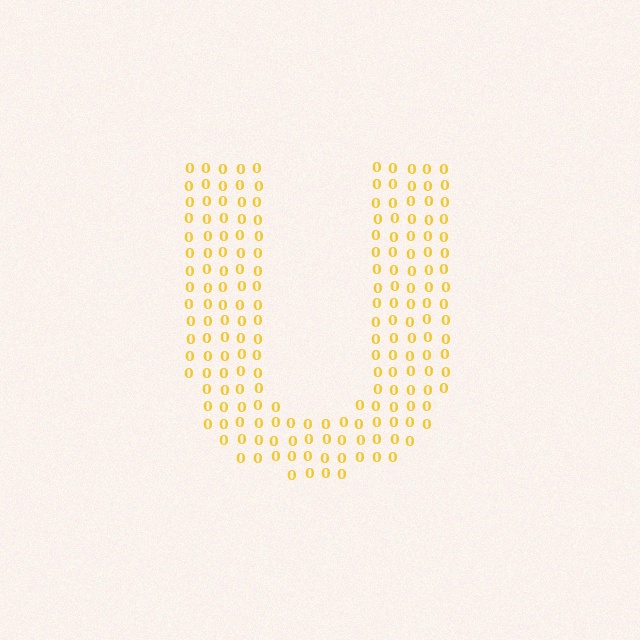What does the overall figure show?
The overall figure shows the letter U.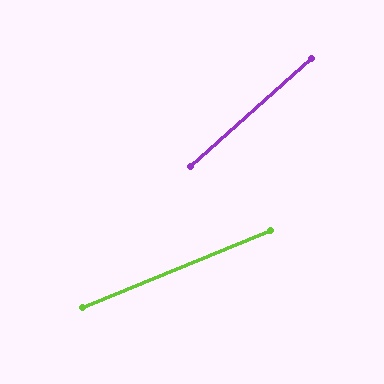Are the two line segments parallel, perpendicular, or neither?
Neither parallel nor perpendicular — they differ by about 19°.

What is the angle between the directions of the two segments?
Approximately 19 degrees.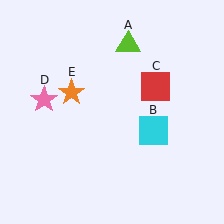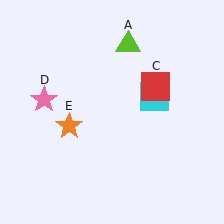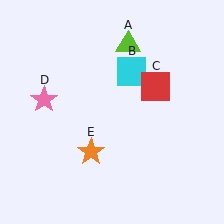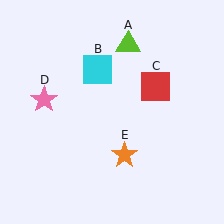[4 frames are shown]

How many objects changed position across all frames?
2 objects changed position: cyan square (object B), orange star (object E).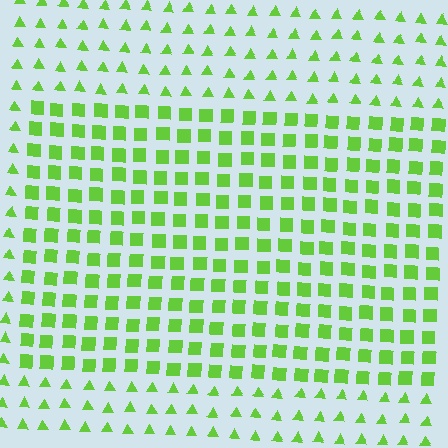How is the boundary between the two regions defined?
The boundary is defined by a change in element shape: squares inside vs. triangles outside. All elements share the same color and spacing.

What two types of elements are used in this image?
The image uses squares inside the rectangle region and triangles outside it.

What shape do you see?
I see a rectangle.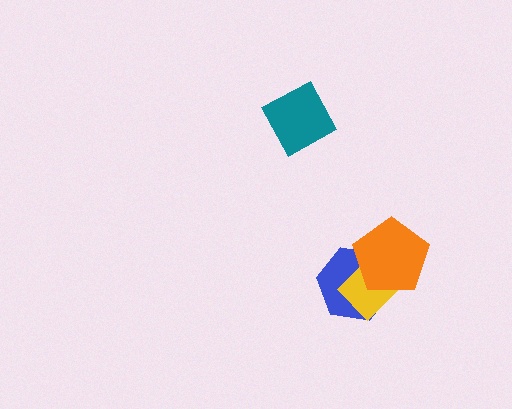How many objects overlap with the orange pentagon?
2 objects overlap with the orange pentagon.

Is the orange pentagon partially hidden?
No, no other shape covers it.